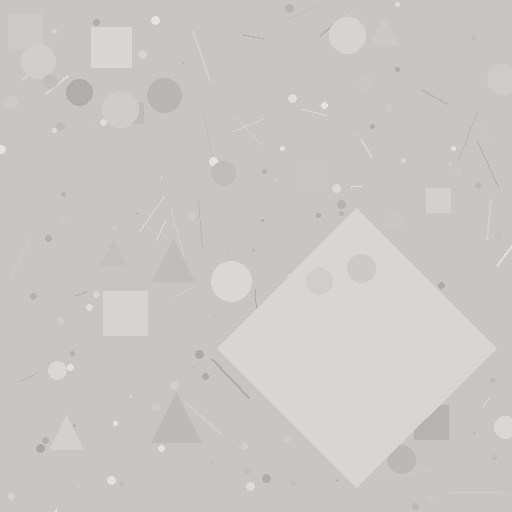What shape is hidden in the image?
A diamond is hidden in the image.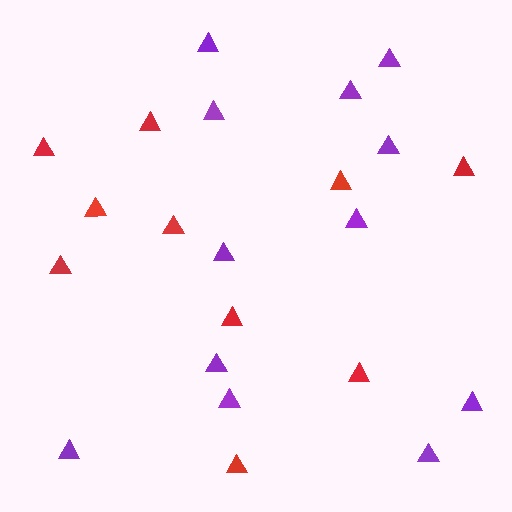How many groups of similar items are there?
There are 2 groups: one group of red triangles (10) and one group of purple triangles (12).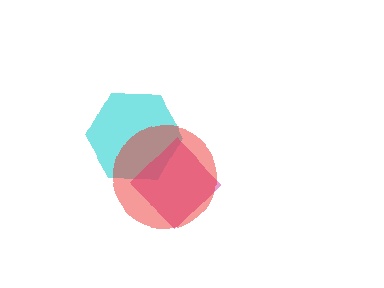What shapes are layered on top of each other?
The layered shapes are: a cyan hexagon, a pink diamond, a red circle.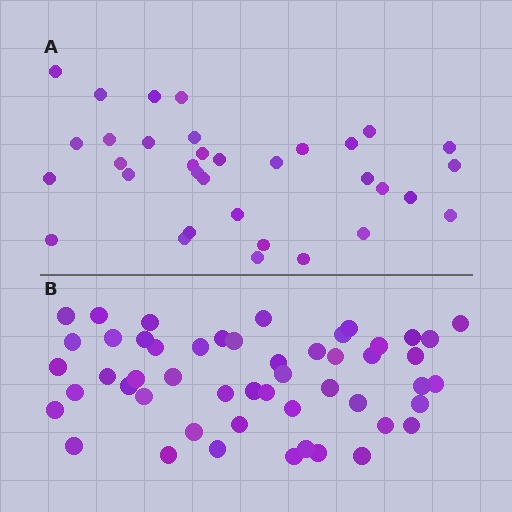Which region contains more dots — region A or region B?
Region B (the bottom region) has more dots.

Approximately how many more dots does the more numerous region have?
Region B has approximately 15 more dots than region A.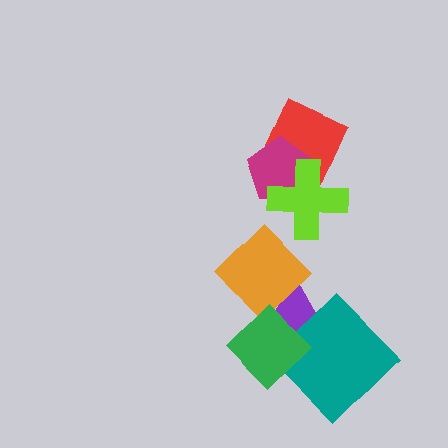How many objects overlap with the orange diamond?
2 objects overlap with the orange diamond.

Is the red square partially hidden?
Yes, it is partially covered by another shape.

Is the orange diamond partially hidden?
Yes, it is partially covered by another shape.